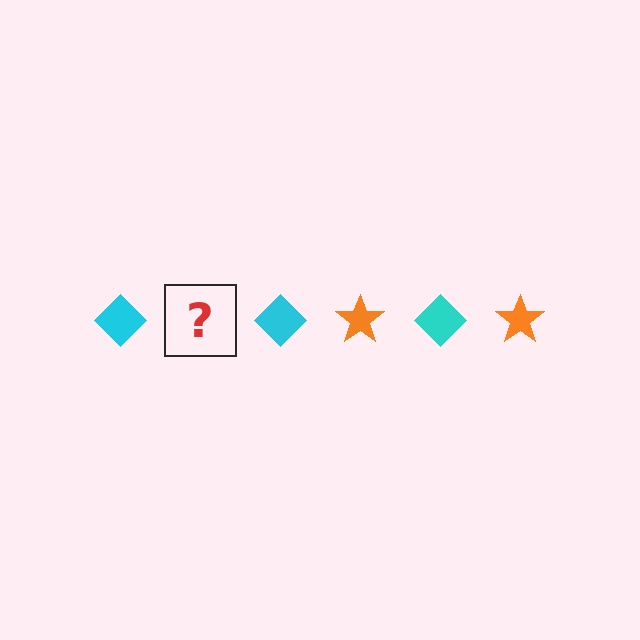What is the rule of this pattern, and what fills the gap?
The rule is that the pattern alternates between cyan diamond and orange star. The gap should be filled with an orange star.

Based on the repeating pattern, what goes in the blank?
The blank should be an orange star.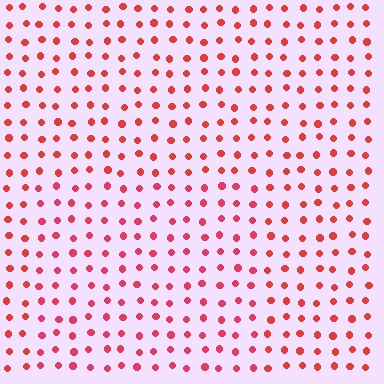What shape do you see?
I see a rectangle.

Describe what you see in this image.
The image is filled with small red elements in a uniform arrangement. A rectangle-shaped region is visible where the elements are tinted to a slightly different hue, forming a subtle color boundary.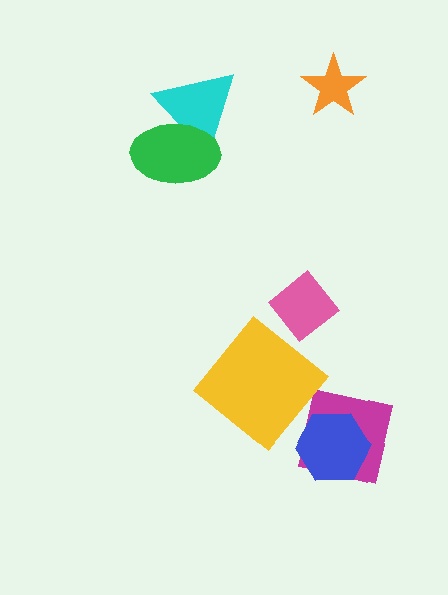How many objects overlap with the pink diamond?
0 objects overlap with the pink diamond.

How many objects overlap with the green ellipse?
1 object overlaps with the green ellipse.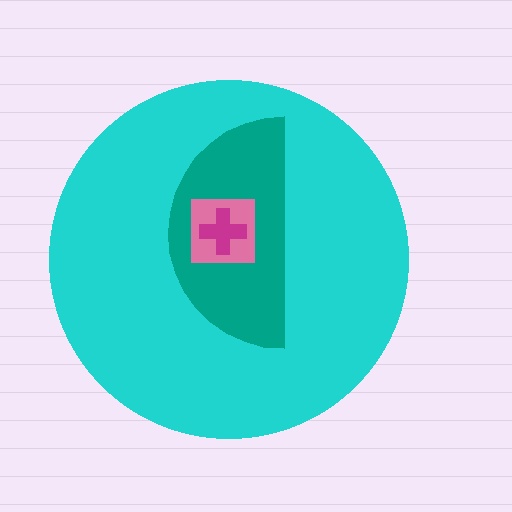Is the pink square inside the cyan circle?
Yes.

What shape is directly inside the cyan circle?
The teal semicircle.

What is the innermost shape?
The magenta cross.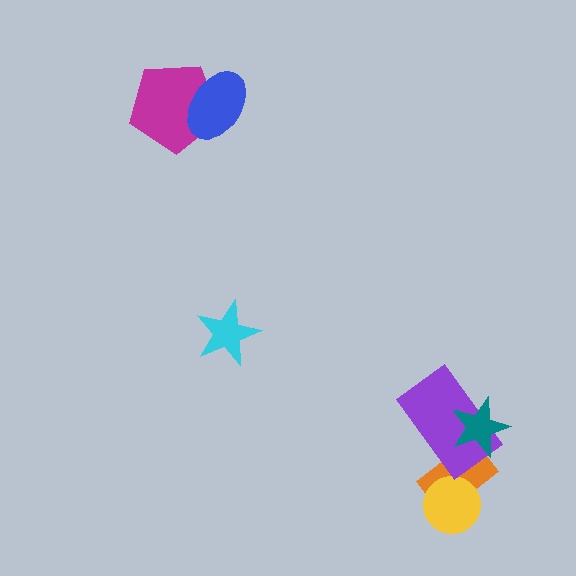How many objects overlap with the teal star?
2 objects overlap with the teal star.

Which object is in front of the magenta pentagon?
The blue ellipse is in front of the magenta pentagon.